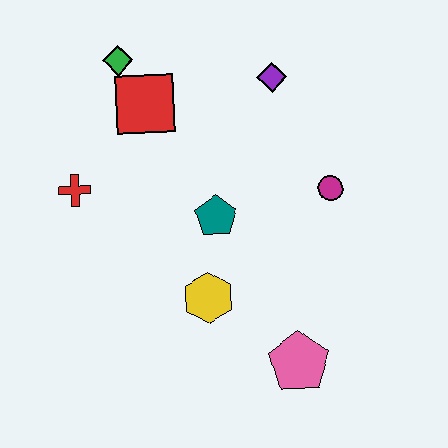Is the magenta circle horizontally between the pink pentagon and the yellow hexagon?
No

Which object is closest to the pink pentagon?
The yellow hexagon is closest to the pink pentagon.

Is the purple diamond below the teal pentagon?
No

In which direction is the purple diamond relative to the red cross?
The purple diamond is to the right of the red cross.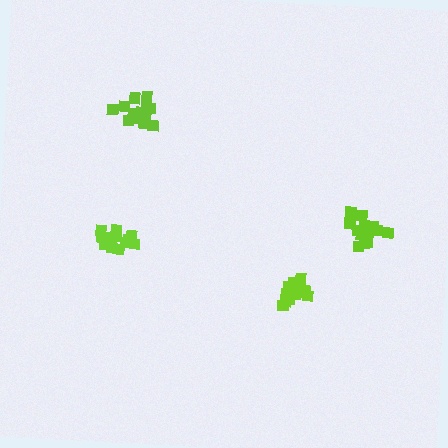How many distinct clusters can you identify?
There are 4 distinct clusters.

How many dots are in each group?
Group 1: 17 dots, Group 2: 13 dots, Group 3: 14 dots, Group 4: 18 dots (62 total).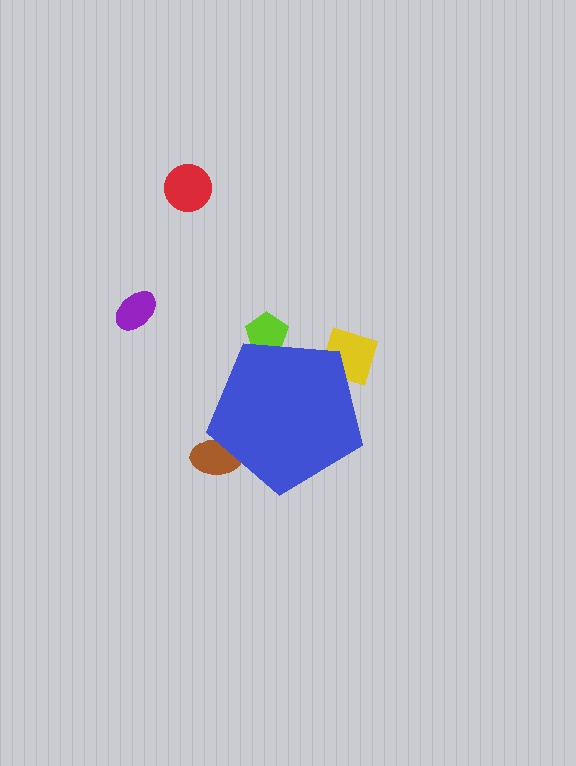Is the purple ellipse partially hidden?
No, the purple ellipse is fully visible.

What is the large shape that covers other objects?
A blue pentagon.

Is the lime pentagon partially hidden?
Yes, the lime pentagon is partially hidden behind the blue pentagon.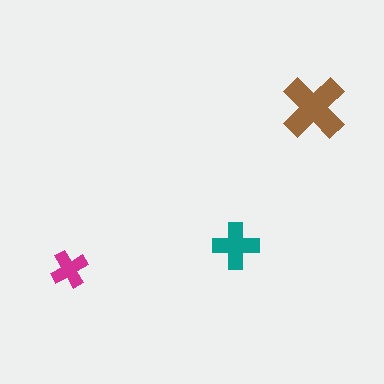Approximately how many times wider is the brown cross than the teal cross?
About 1.5 times wider.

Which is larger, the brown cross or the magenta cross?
The brown one.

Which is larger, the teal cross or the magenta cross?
The teal one.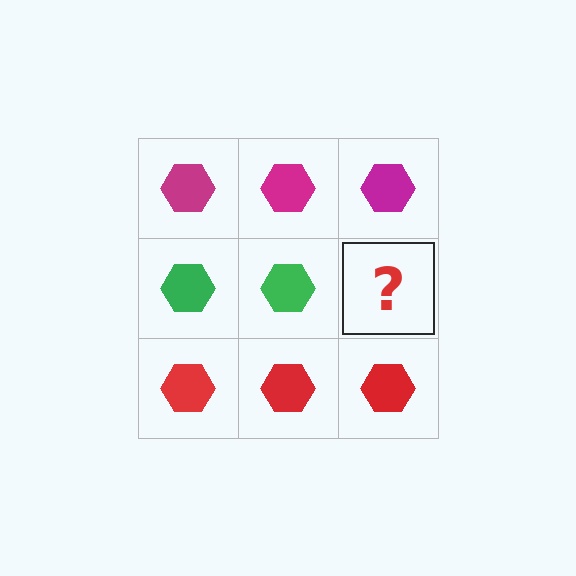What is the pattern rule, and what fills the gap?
The rule is that each row has a consistent color. The gap should be filled with a green hexagon.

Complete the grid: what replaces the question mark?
The question mark should be replaced with a green hexagon.